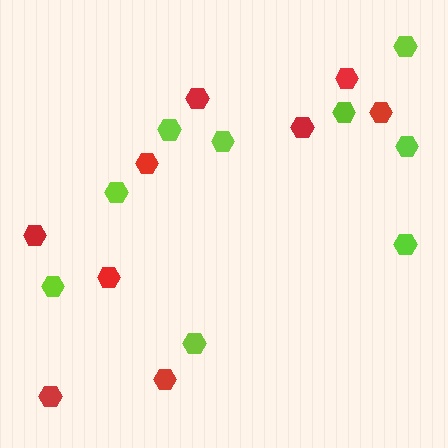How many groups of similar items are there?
There are 2 groups: one group of red hexagons (9) and one group of lime hexagons (9).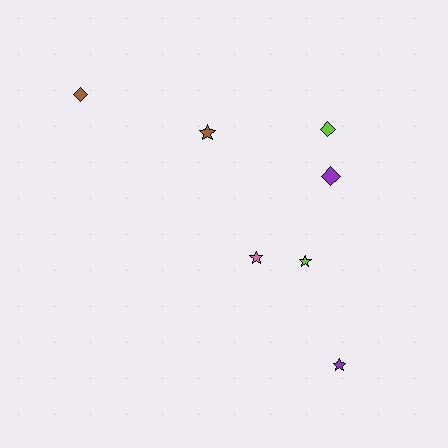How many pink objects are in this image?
There is 1 pink object.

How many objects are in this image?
There are 7 objects.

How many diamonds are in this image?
There are 3 diamonds.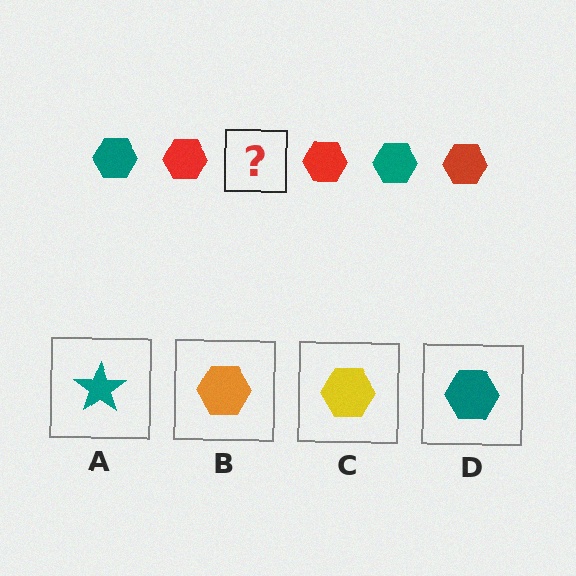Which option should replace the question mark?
Option D.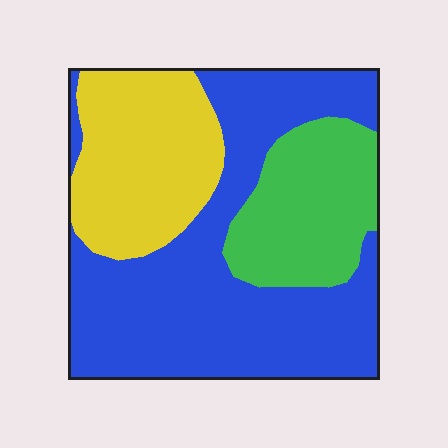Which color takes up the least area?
Green, at roughly 20%.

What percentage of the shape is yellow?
Yellow covers around 25% of the shape.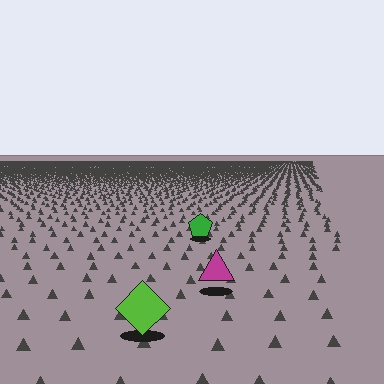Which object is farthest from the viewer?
The green pentagon is farthest from the viewer. It appears smaller and the ground texture around it is denser.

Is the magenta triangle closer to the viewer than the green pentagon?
Yes. The magenta triangle is closer — you can tell from the texture gradient: the ground texture is coarser near it.